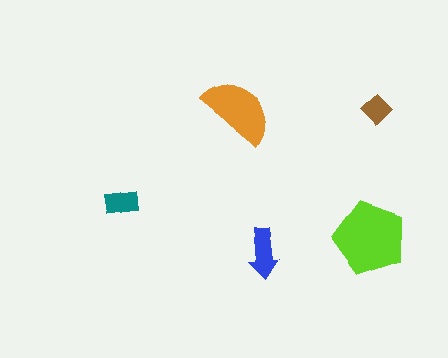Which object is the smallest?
The brown diamond.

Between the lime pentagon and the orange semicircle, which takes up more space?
The lime pentagon.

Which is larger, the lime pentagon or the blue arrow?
The lime pentagon.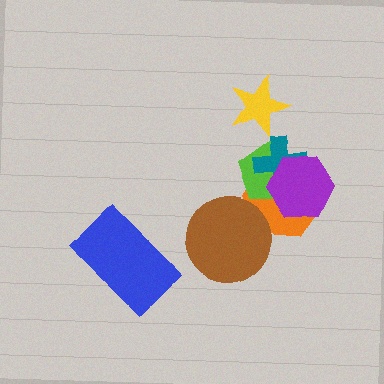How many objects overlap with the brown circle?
1 object overlaps with the brown circle.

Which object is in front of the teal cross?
The purple hexagon is in front of the teal cross.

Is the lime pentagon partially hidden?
Yes, it is partially covered by another shape.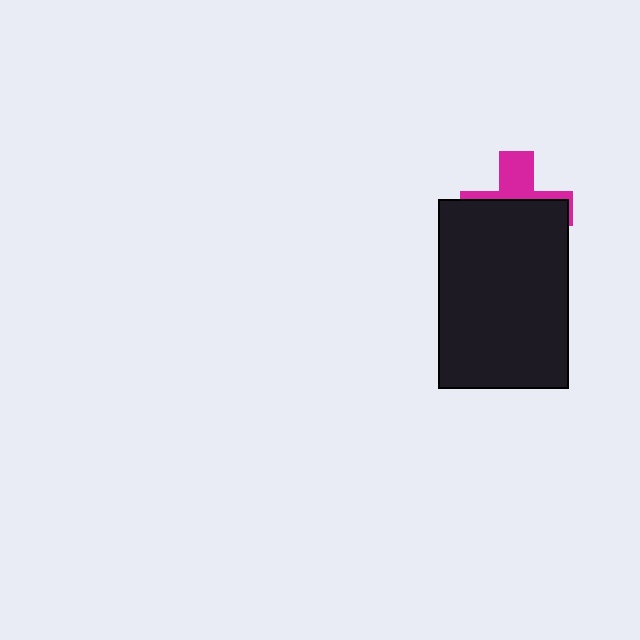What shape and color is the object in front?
The object in front is a black rectangle.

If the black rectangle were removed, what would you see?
You would see the complete magenta cross.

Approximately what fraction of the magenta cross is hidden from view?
Roughly 64% of the magenta cross is hidden behind the black rectangle.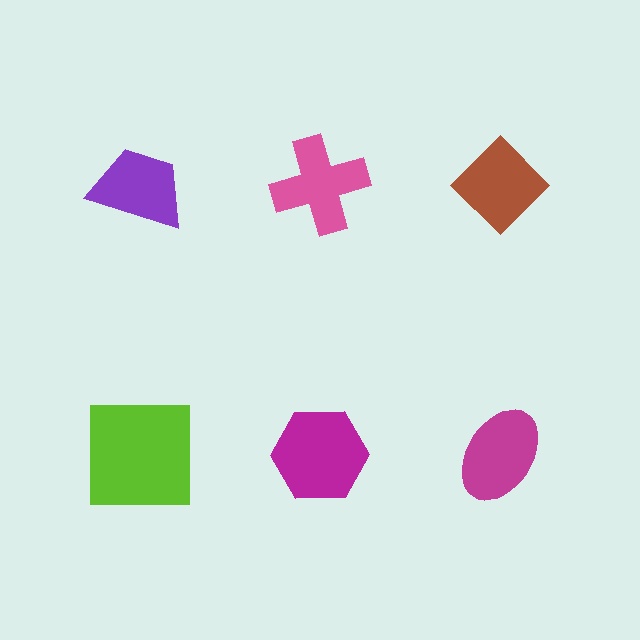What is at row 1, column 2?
A pink cross.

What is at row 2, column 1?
A lime square.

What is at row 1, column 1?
A purple trapezoid.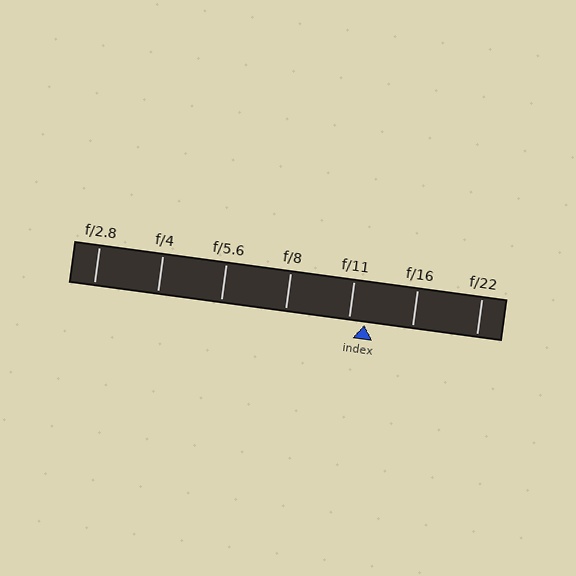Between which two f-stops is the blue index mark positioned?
The index mark is between f/11 and f/16.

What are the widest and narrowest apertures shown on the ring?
The widest aperture shown is f/2.8 and the narrowest is f/22.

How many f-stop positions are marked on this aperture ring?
There are 7 f-stop positions marked.